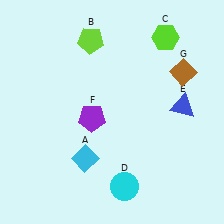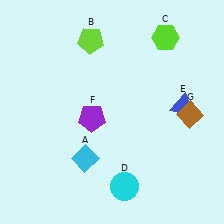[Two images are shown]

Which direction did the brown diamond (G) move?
The brown diamond (G) moved down.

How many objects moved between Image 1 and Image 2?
1 object moved between the two images.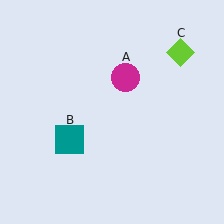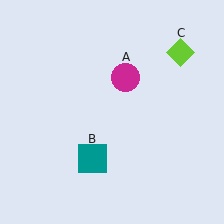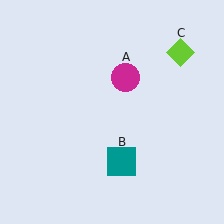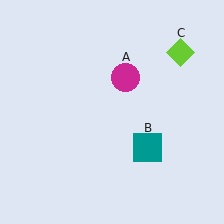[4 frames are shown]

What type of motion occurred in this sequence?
The teal square (object B) rotated counterclockwise around the center of the scene.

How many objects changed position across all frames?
1 object changed position: teal square (object B).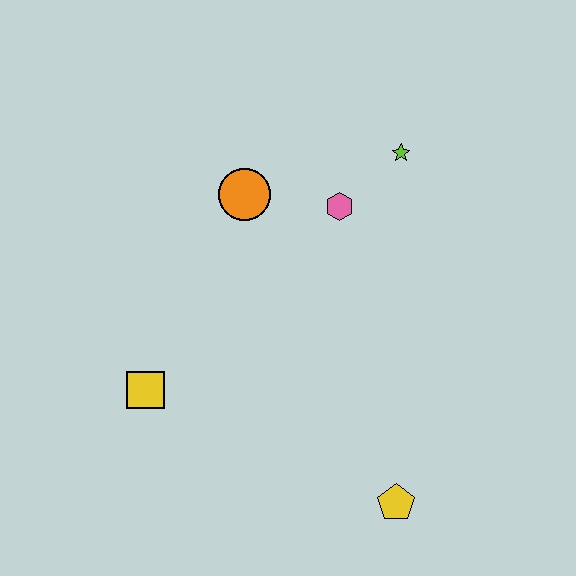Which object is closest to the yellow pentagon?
The yellow square is closest to the yellow pentagon.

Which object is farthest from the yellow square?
The lime star is farthest from the yellow square.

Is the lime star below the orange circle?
No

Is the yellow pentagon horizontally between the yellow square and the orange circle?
No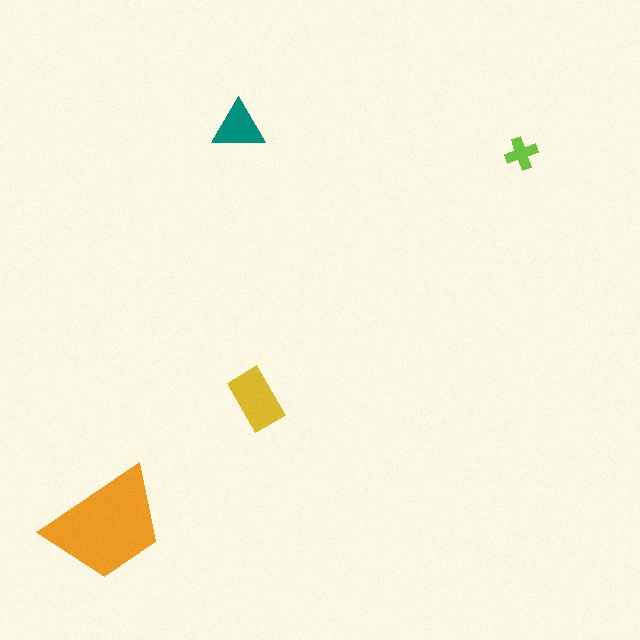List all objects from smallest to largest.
The lime cross, the teal triangle, the yellow rectangle, the orange trapezoid.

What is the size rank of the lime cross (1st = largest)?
4th.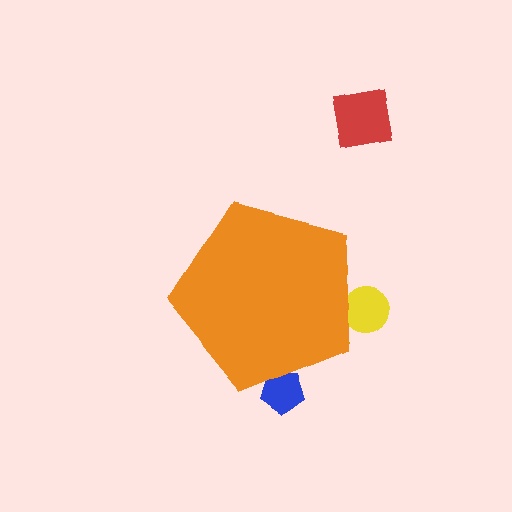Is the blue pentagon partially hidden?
Yes, the blue pentagon is partially hidden behind the orange pentagon.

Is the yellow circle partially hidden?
Yes, the yellow circle is partially hidden behind the orange pentagon.